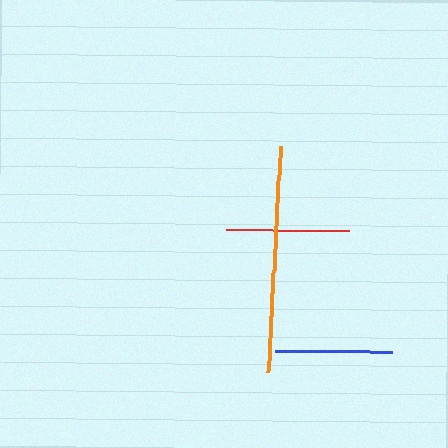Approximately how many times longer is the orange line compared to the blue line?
The orange line is approximately 1.9 times the length of the blue line.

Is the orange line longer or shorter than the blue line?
The orange line is longer than the blue line.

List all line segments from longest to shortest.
From longest to shortest: orange, red, blue.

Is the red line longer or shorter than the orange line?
The orange line is longer than the red line.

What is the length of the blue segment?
The blue segment is approximately 117 pixels long.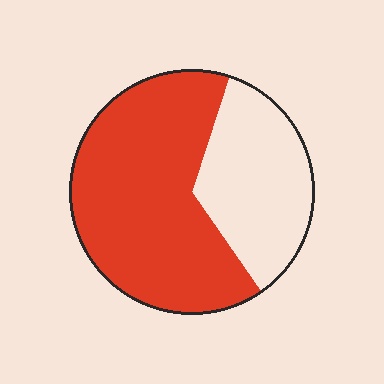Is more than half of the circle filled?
Yes.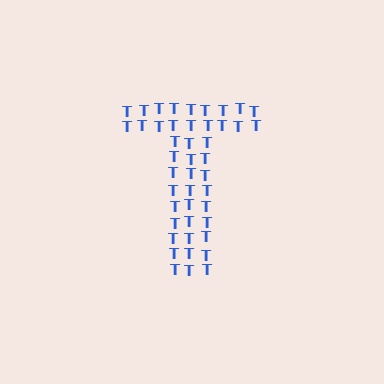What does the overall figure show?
The overall figure shows the letter T.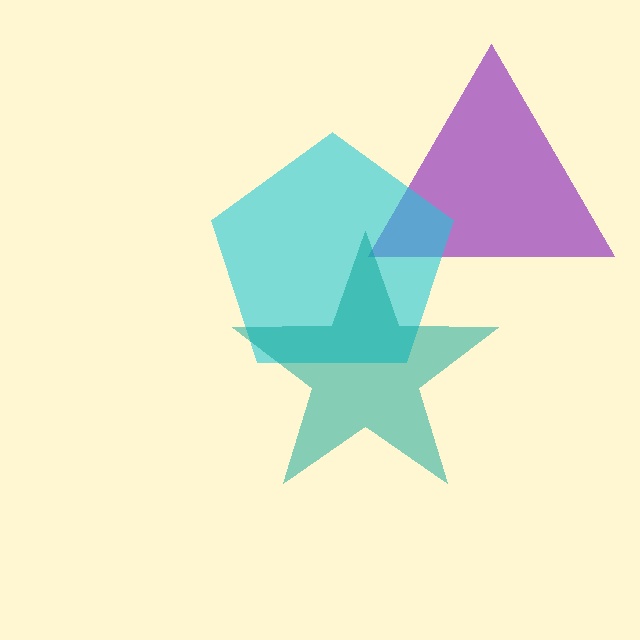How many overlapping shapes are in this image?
There are 3 overlapping shapes in the image.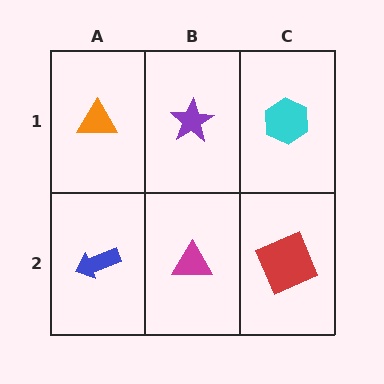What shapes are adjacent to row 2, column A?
An orange triangle (row 1, column A), a magenta triangle (row 2, column B).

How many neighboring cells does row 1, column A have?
2.